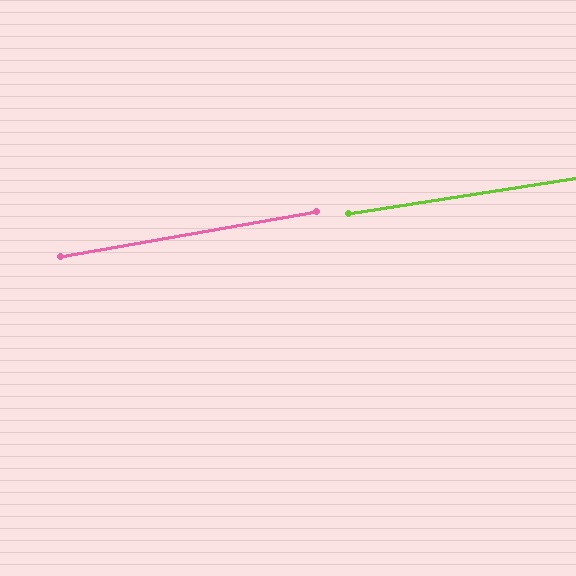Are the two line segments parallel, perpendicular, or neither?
Parallel — their directions differ by only 0.9°.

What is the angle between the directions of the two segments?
Approximately 1 degree.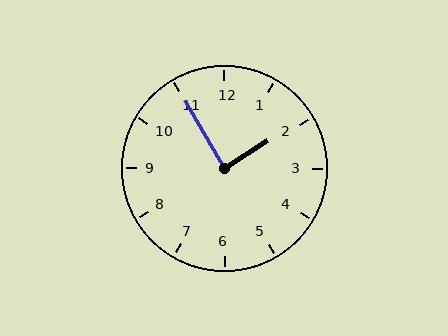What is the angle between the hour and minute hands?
Approximately 88 degrees.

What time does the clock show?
1:55.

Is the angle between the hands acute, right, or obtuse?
It is right.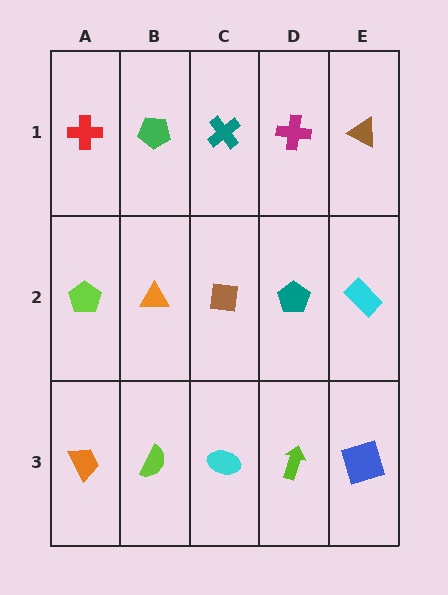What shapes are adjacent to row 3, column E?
A cyan rectangle (row 2, column E), a lime arrow (row 3, column D).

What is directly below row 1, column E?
A cyan rectangle.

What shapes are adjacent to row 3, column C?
A brown square (row 2, column C), a lime semicircle (row 3, column B), a lime arrow (row 3, column D).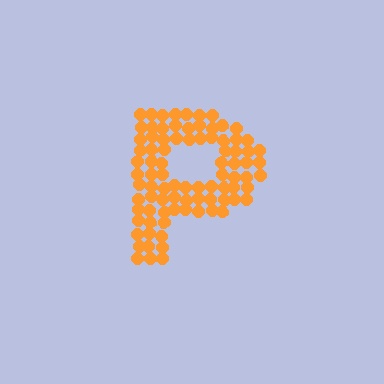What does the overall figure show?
The overall figure shows the letter P.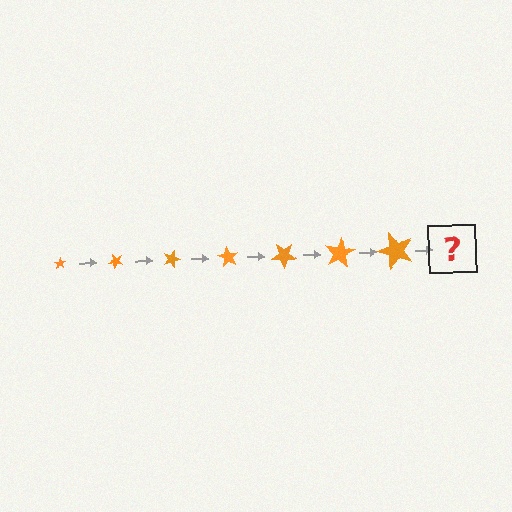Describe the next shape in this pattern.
It should be a star, larger than the previous one and rotated 315 degrees from the start.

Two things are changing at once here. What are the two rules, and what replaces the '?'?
The two rules are that the star grows larger each step and it rotates 45 degrees each step. The '?' should be a star, larger than the previous one and rotated 315 degrees from the start.